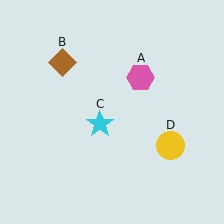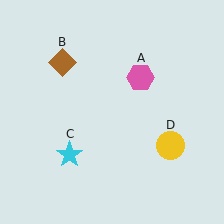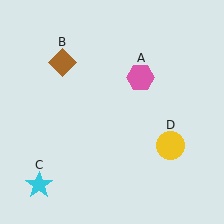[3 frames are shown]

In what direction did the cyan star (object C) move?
The cyan star (object C) moved down and to the left.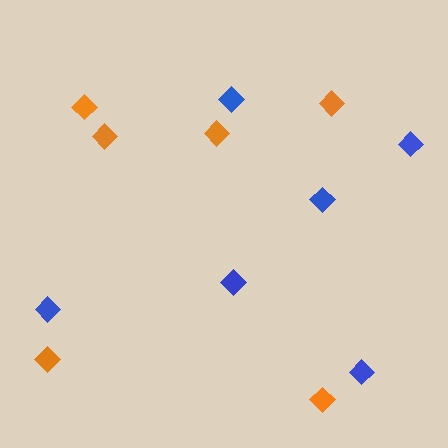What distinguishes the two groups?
There are 2 groups: one group of orange diamonds (6) and one group of blue diamonds (6).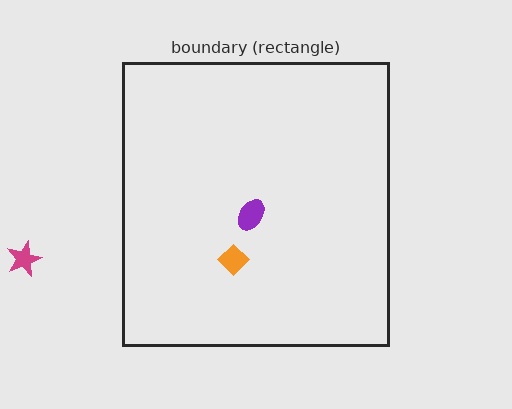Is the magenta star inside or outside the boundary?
Outside.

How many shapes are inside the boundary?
2 inside, 1 outside.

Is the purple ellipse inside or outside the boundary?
Inside.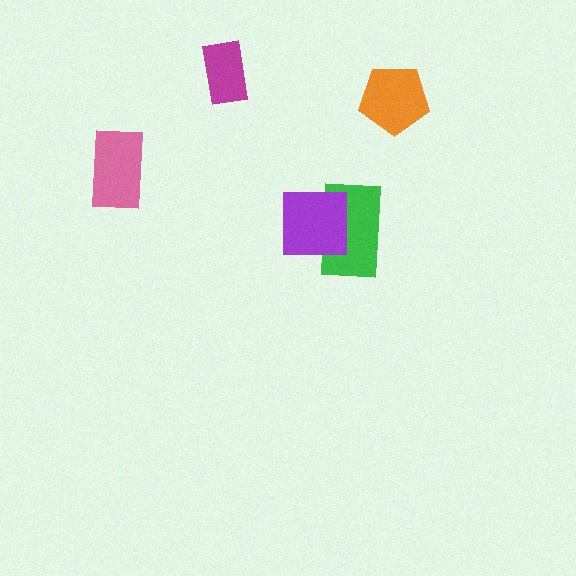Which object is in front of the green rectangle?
The purple square is in front of the green rectangle.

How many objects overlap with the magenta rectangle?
0 objects overlap with the magenta rectangle.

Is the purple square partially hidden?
No, no other shape covers it.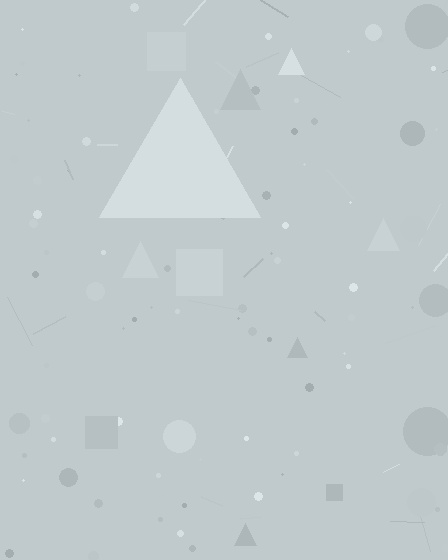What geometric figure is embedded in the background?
A triangle is embedded in the background.